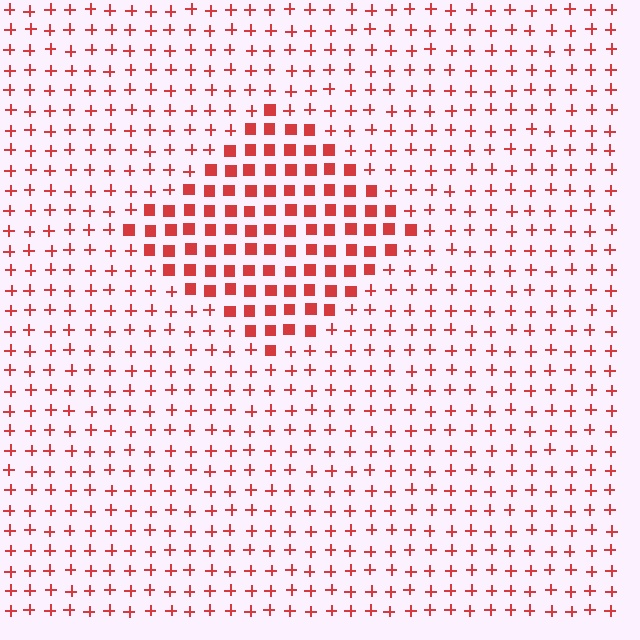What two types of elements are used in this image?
The image uses squares inside the diamond region and plus signs outside it.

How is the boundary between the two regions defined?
The boundary is defined by a change in element shape: squares inside vs. plus signs outside. All elements share the same color and spacing.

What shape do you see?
I see a diamond.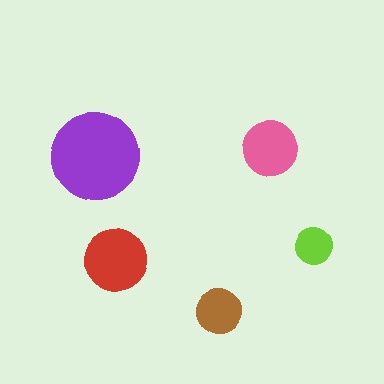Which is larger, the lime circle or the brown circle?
The brown one.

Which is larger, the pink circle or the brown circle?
The pink one.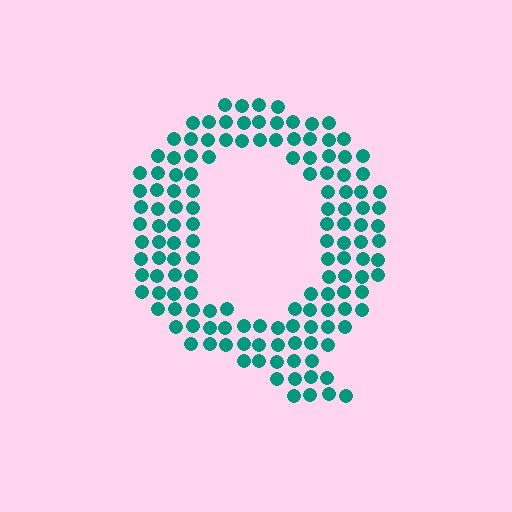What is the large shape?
The large shape is the letter Q.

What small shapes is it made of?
It is made of small circles.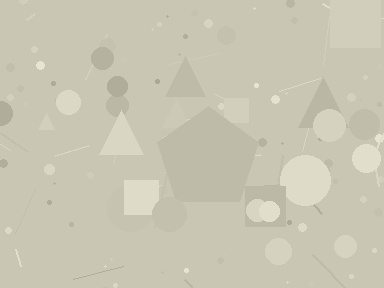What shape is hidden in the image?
A pentagon is hidden in the image.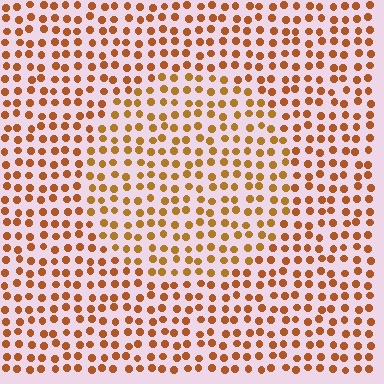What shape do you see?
I see a circle.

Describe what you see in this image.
The image is filled with small brown elements in a uniform arrangement. A circle-shaped region is visible where the elements are tinted to a slightly different hue, forming a subtle color boundary.